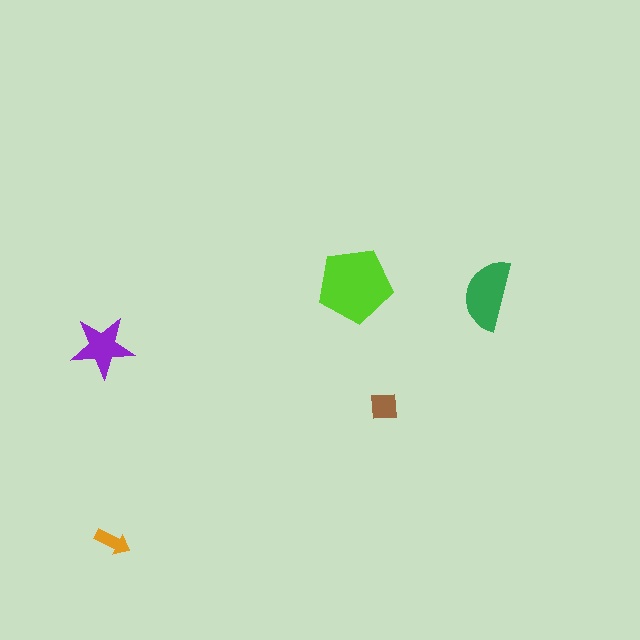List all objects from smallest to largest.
The orange arrow, the brown square, the purple star, the green semicircle, the lime pentagon.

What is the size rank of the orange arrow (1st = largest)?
5th.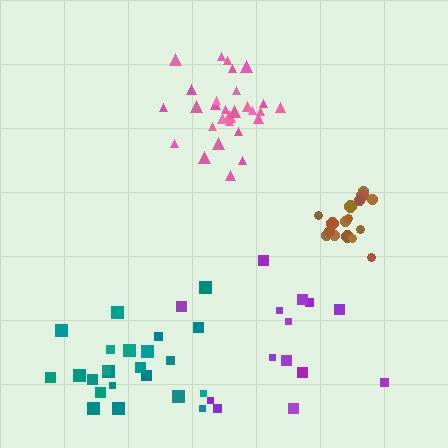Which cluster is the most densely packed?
Brown.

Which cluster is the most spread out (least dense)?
Purple.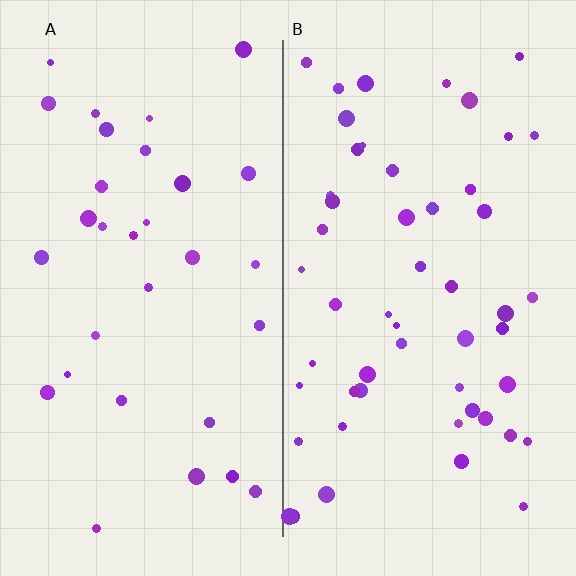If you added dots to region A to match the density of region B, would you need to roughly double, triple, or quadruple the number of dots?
Approximately double.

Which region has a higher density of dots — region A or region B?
B (the right).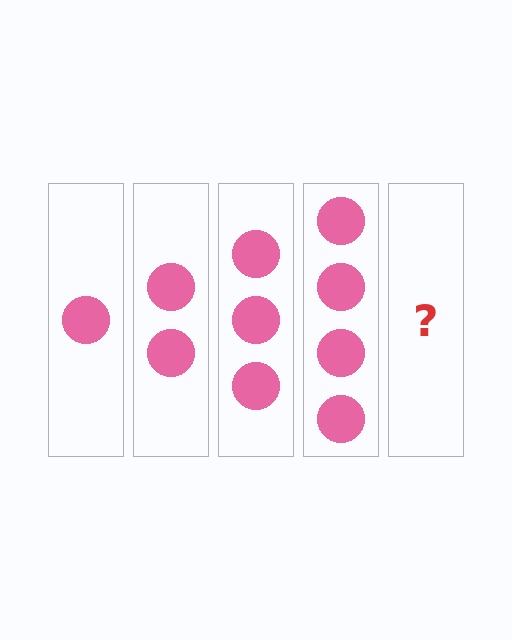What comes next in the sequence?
The next element should be 5 circles.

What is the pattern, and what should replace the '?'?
The pattern is that each step adds one more circle. The '?' should be 5 circles.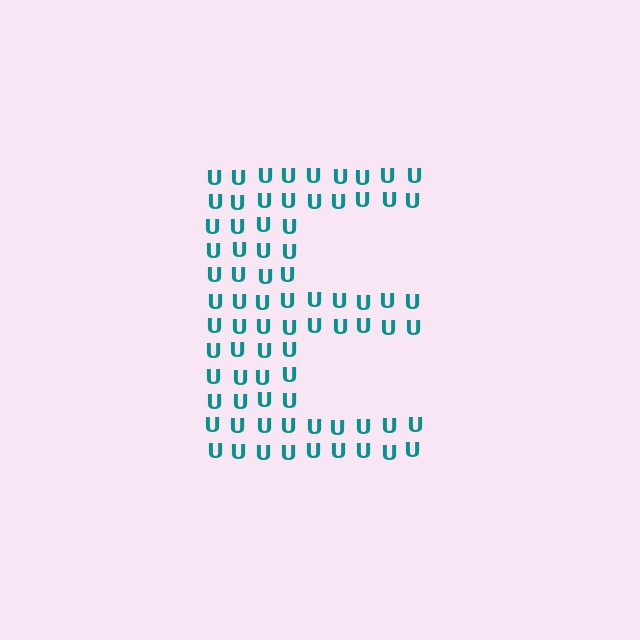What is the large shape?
The large shape is the letter E.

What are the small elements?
The small elements are letter U's.